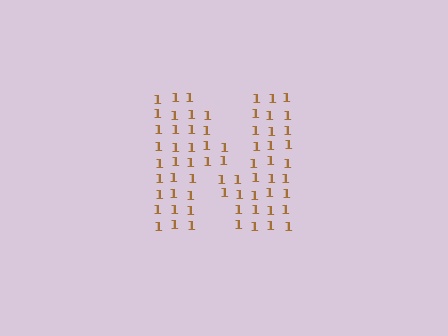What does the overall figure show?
The overall figure shows the letter N.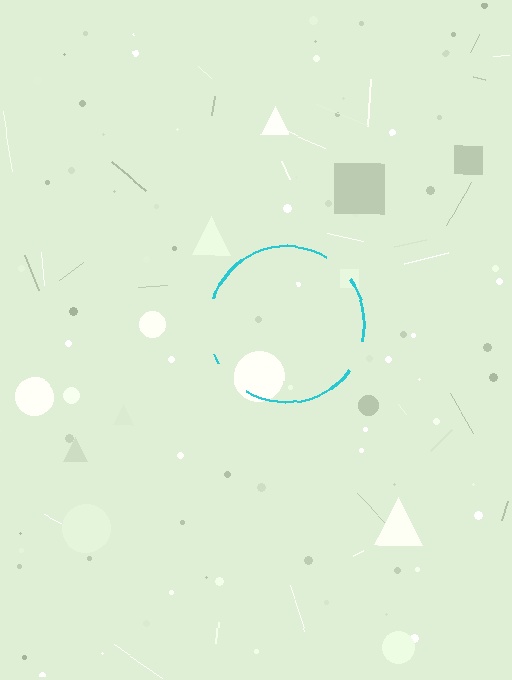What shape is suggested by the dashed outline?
The dashed outline suggests a circle.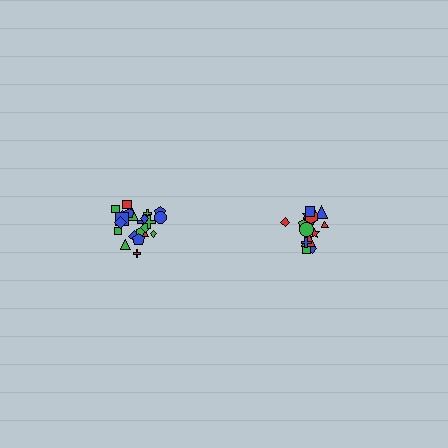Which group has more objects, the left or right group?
The left group.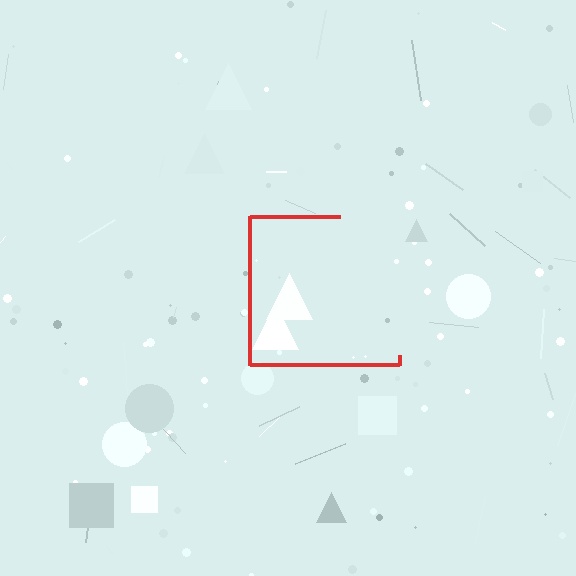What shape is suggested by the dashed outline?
The dashed outline suggests a square.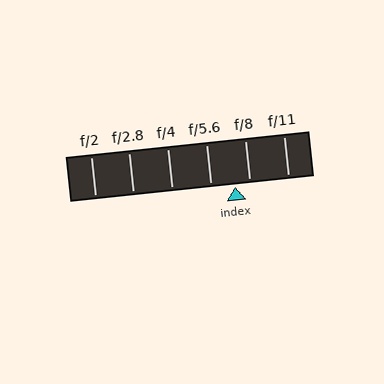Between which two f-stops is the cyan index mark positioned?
The index mark is between f/5.6 and f/8.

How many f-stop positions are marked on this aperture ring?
There are 6 f-stop positions marked.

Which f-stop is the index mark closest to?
The index mark is closest to f/8.